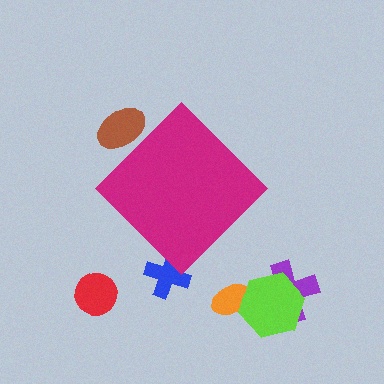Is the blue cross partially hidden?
Yes, the blue cross is partially hidden behind the magenta diamond.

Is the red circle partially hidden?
No, the red circle is fully visible.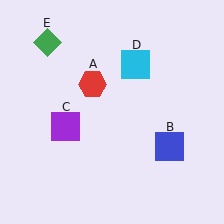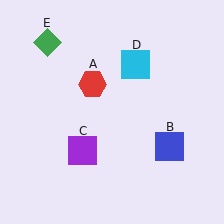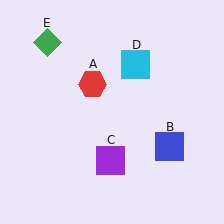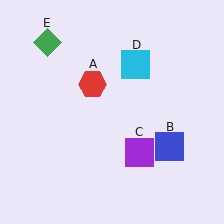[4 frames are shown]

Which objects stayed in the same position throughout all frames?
Red hexagon (object A) and blue square (object B) and cyan square (object D) and green diamond (object E) remained stationary.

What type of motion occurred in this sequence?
The purple square (object C) rotated counterclockwise around the center of the scene.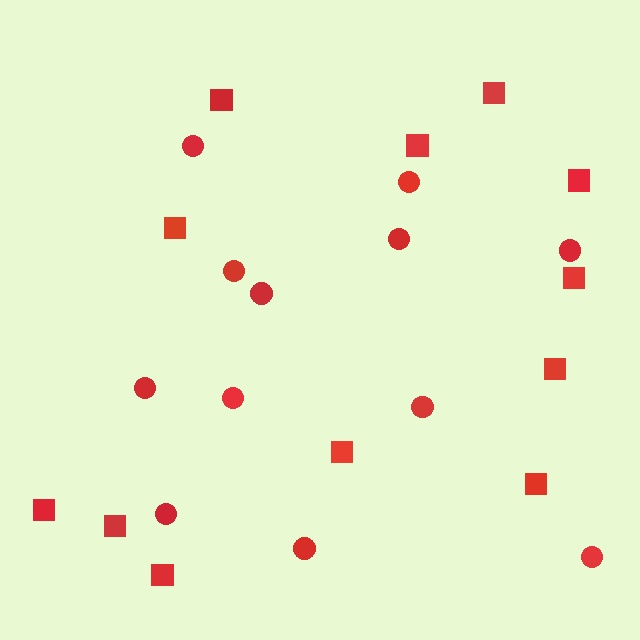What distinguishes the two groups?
There are 2 groups: one group of squares (12) and one group of circles (12).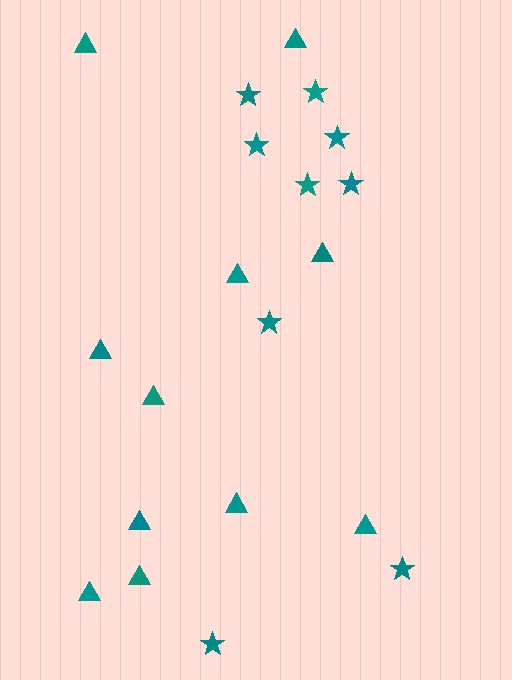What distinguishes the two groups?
There are 2 groups: one group of stars (9) and one group of triangles (11).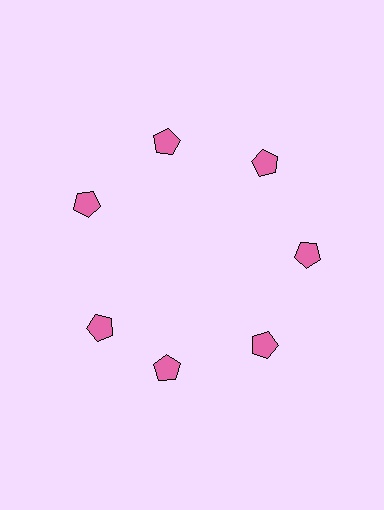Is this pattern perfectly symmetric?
No. The 7 pink pentagons are arranged in a ring, but one element near the 8 o'clock position is rotated out of alignment along the ring, breaking the 7-fold rotational symmetry.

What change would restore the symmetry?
The symmetry would be restored by rotating it back into even spacing with its neighbors so that all 7 pentagons sit at equal angles and equal distance from the center.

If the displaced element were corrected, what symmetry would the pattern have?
It would have 7-fold rotational symmetry — the pattern would map onto itself every 51 degrees.